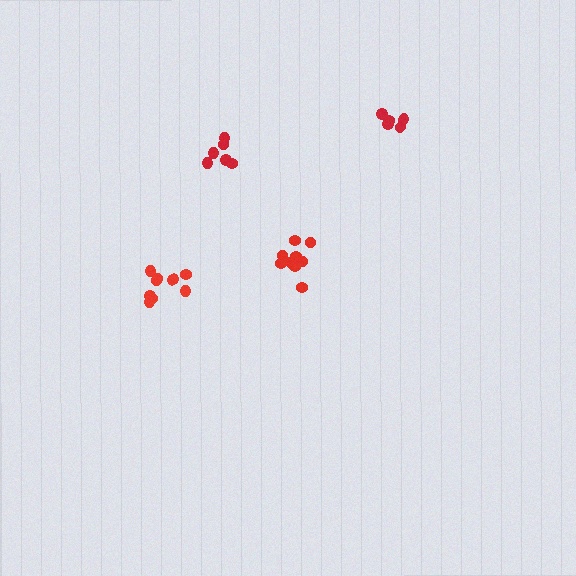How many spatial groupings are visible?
There are 4 spatial groupings.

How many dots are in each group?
Group 1: 9 dots, Group 2: 5 dots, Group 3: 6 dots, Group 4: 9 dots (29 total).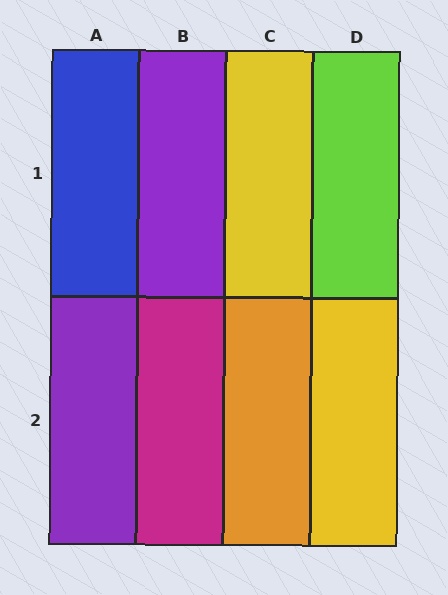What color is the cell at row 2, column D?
Yellow.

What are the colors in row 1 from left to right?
Blue, purple, yellow, lime.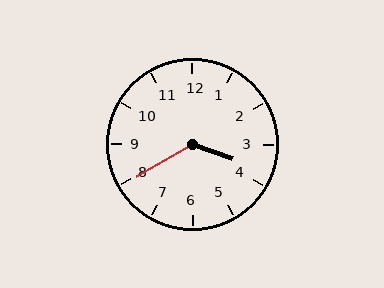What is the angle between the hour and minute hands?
Approximately 130 degrees.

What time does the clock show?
3:40.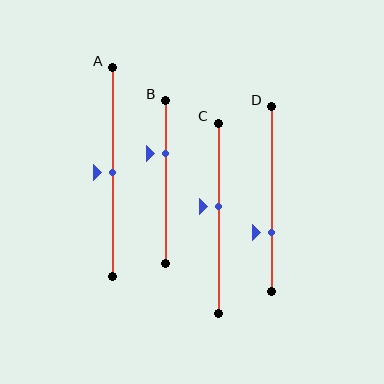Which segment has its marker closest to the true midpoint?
Segment A has its marker closest to the true midpoint.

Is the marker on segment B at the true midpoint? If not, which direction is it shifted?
No, the marker on segment B is shifted upward by about 18% of the segment length.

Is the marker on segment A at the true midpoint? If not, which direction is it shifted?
Yes, the marker on segment A is at the true midpoint.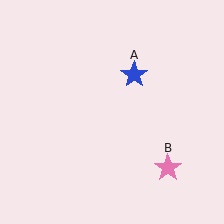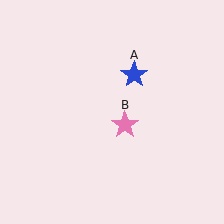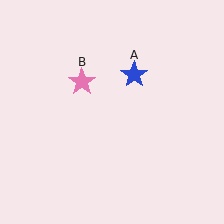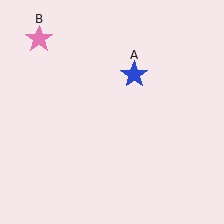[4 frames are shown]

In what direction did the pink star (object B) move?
The pink star (object B) moved up and to the left.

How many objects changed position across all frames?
1 object changed position: pink star (object B).